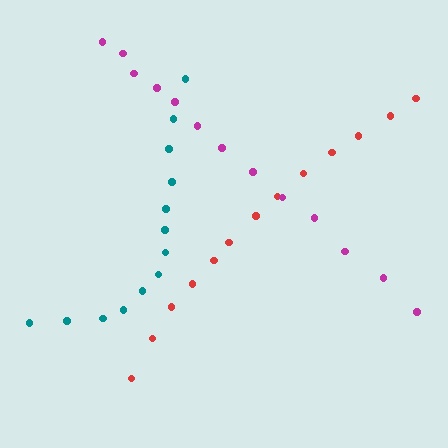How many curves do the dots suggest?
There are 3 distinct paths.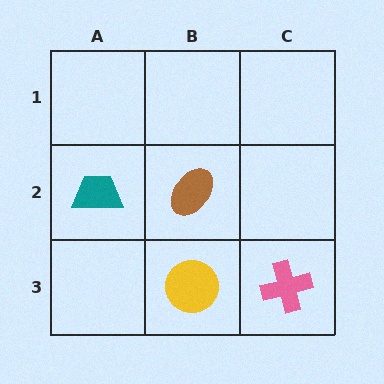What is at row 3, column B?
A yellow circle.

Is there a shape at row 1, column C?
No, that cell is empty.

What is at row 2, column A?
A teal trapezoid.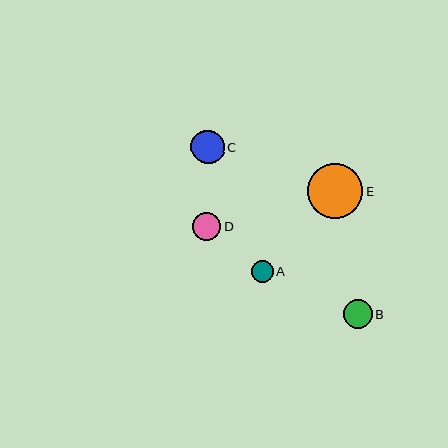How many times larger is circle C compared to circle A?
Circle C is approximately 1.6 times the size of circle A.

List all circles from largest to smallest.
From largest to smallest: E, C, B, D, A.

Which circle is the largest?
Circle E is the largest with a size of approximately 55 pixels.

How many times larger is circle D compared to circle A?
Circle D is approximately 1.3 times the size of circle A.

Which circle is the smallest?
Circle A is the smallest with a size of approximately 22 pixels.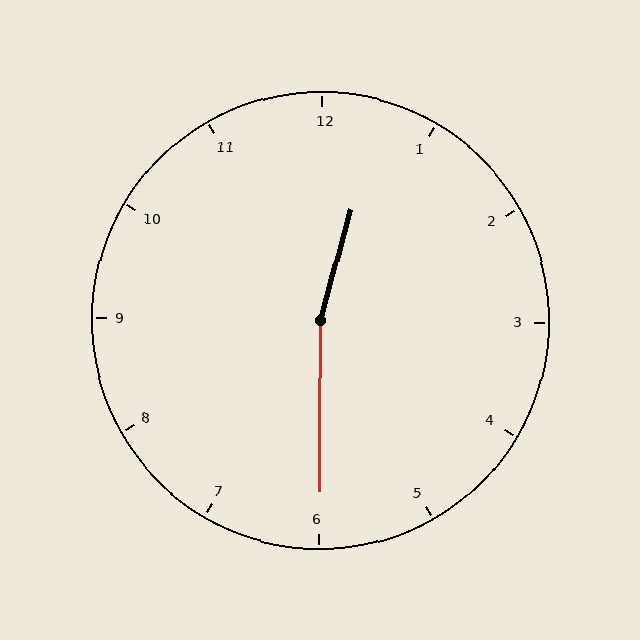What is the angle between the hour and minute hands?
Approximately 165 degrees.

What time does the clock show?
12:30.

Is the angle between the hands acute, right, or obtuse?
It is obtuse.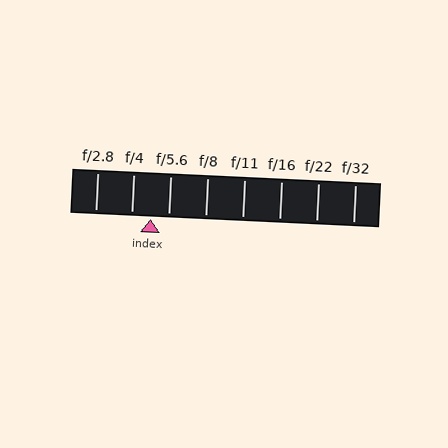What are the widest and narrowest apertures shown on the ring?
The widest aperture shown is f/2.8 and the narrowest is f/32.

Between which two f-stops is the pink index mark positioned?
The index mark is between f/4 and f/5.6.